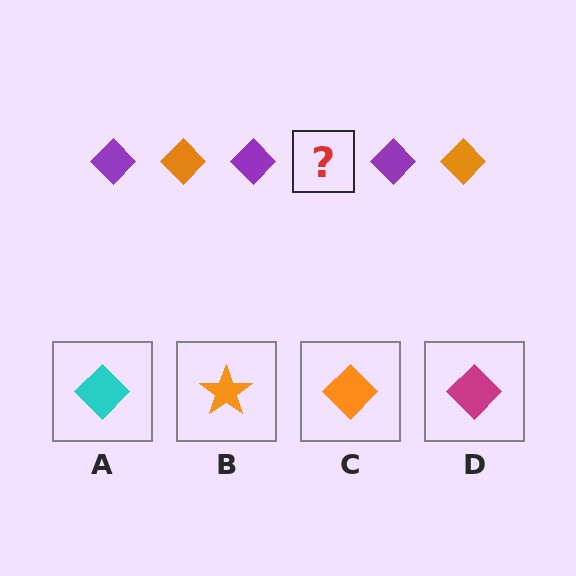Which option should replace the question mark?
Option C.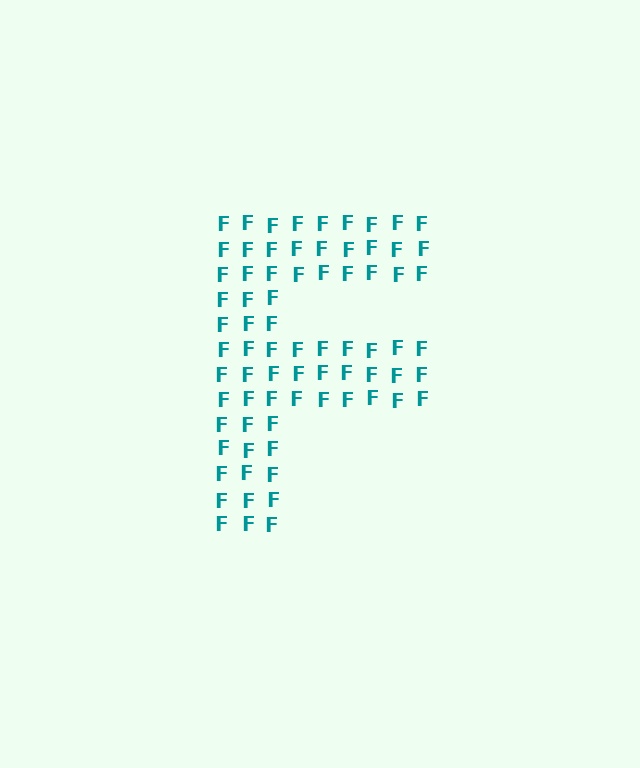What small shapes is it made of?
It is made of small letter F's.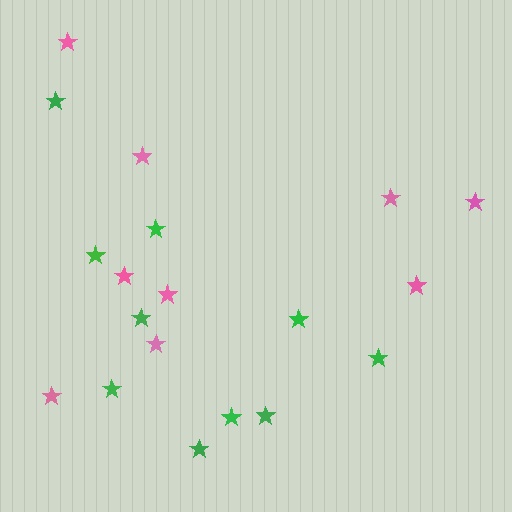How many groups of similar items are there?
There are 2 groups: one group of green stars (10) and one group of pink stars (9).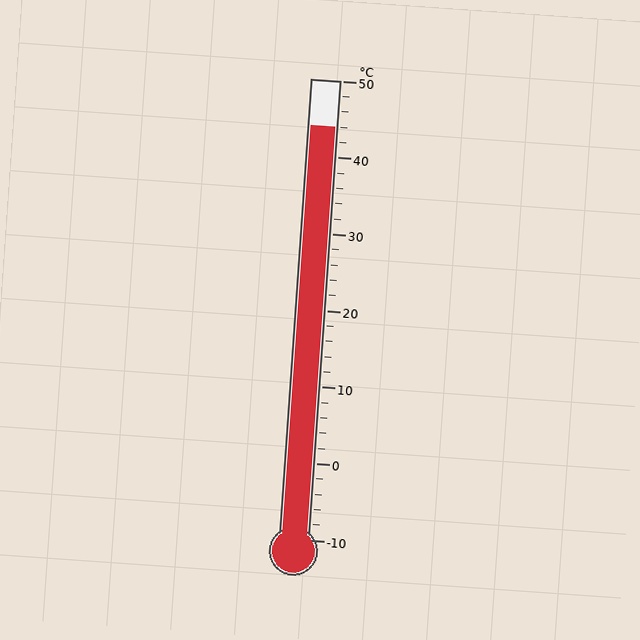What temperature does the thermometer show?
The thermometer shows approximately 44°C.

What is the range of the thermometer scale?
The thermometer scale ranges from -10°C to 50°C.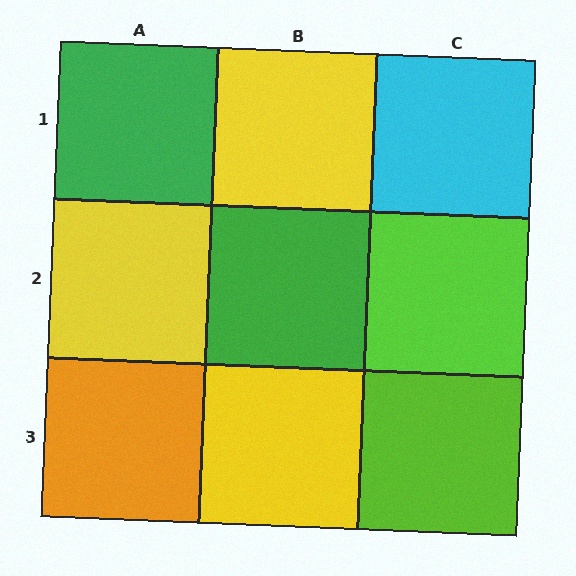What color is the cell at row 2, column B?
Green.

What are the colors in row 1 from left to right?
Green, yellow, cyan.